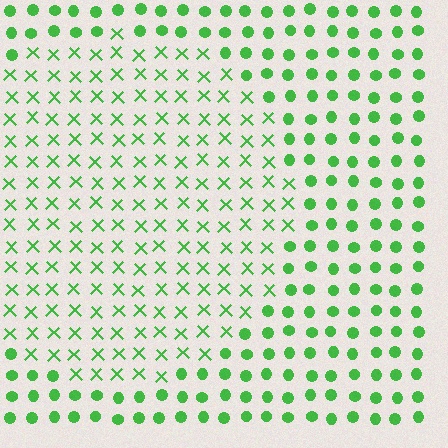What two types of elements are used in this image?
The image uses X marks inside the circle region and circles outside it.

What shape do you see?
I see a circle.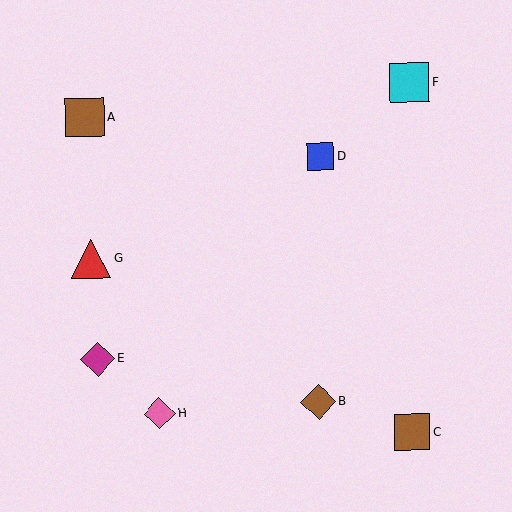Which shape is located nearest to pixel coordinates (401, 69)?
The cyan square (labeled F) at (409, 82) is nearest to that location.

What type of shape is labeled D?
Shape D is a blue square.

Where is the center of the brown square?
The center of the brown square is at (85, 117).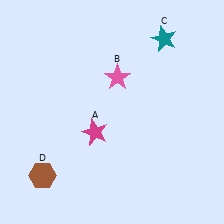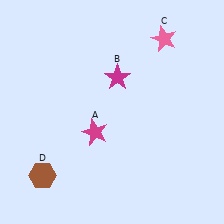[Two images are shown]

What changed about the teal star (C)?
In Image 1, C is teal. In Image 2, it changed to pink.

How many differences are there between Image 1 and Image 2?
There are 2 differences between the two images.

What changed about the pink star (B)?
In Image 1, B is pink. In Image 2, it changed to magenta.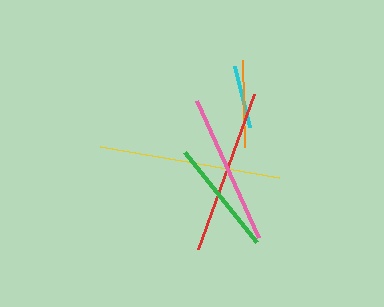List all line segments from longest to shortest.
From longest to shortest: yellow, red, pink, green, orange, cyan.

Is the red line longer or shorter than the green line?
The red line is longer than the green line.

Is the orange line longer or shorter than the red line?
The red line is longer than the orange line.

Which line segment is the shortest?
The cyan line is the shortest at approximately 62 pixels.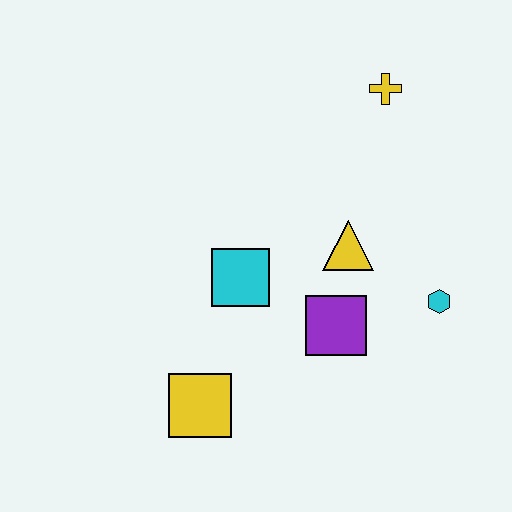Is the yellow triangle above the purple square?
Yes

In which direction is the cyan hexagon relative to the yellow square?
The cyan hexagon is to the right of the yellow square.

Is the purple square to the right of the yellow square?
Yes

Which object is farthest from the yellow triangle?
The yellow square is farthest from the yellow triangle.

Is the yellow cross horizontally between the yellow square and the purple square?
No